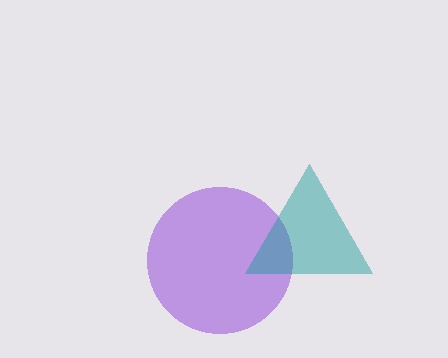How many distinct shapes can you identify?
There are 2 distinct shapes: a purple circle, a teal triangle.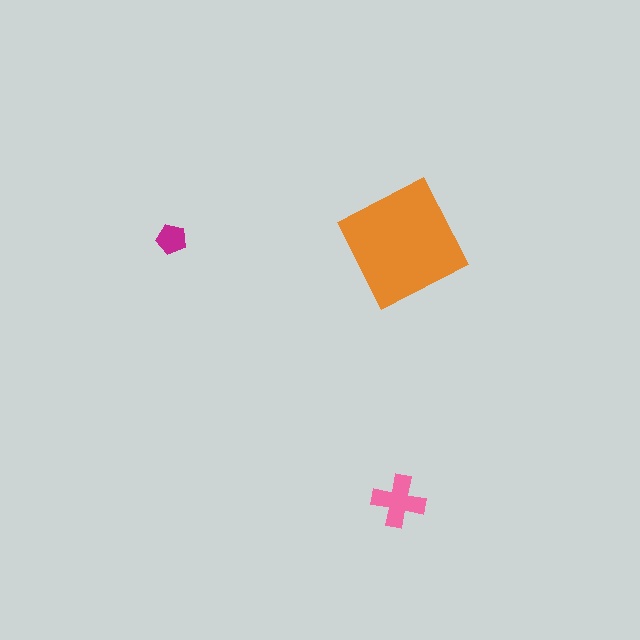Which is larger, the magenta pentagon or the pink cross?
The pink cross.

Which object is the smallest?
The magenta pentagon.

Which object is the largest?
The orange square.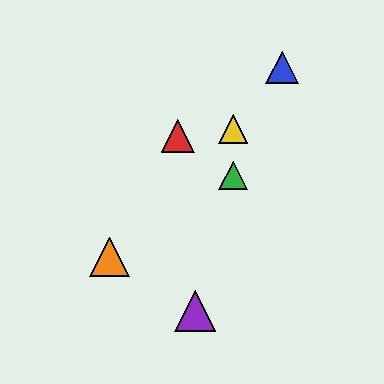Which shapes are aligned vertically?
The green triangle, the yellow triangle are aligned vertically.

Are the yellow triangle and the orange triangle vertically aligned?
No, the yellow triangle is at x≈233 and the orange triangle is at x≈110.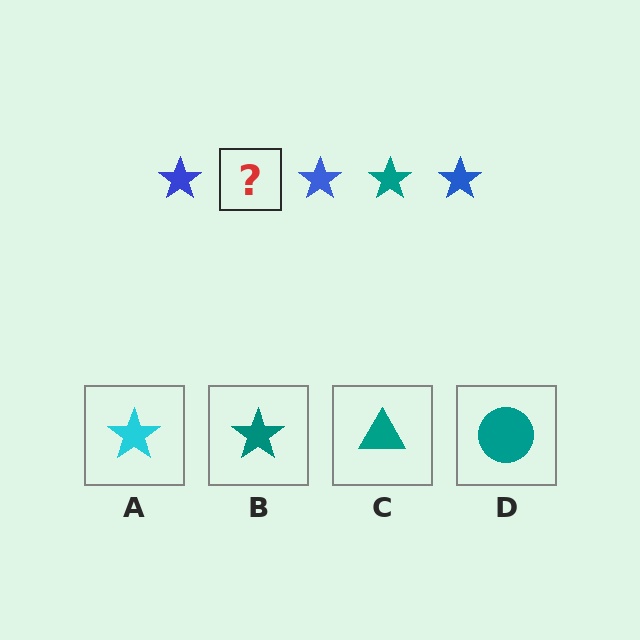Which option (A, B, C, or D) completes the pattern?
B.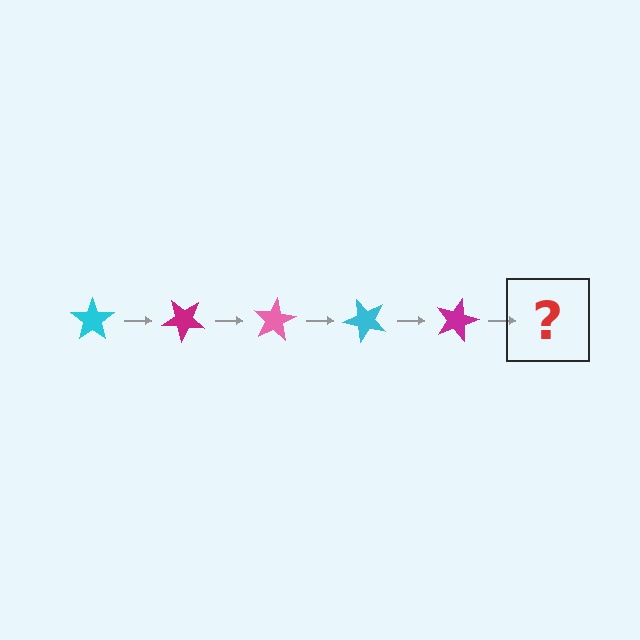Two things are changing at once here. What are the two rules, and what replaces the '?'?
The two rules are that it rotates 40 degrees each step and the color cycles through cyan, magenta, and pink. The '?' should be a pink star, rotated 200 degrees from the start.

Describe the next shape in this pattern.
It should be a pink star, rotated 200 degrees from the start.